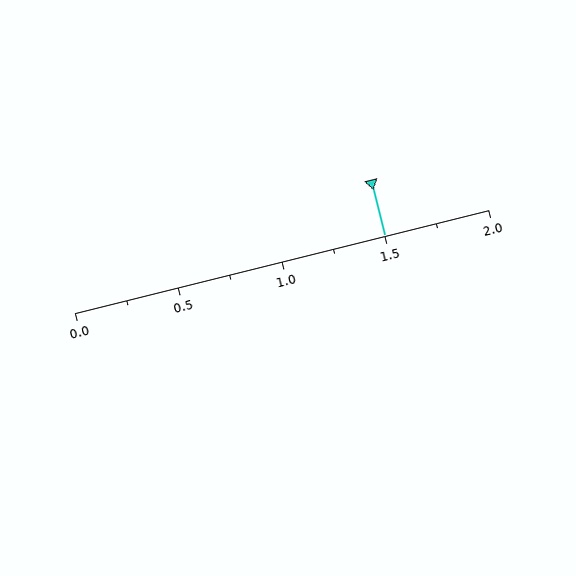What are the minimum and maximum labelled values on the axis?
The axis runs from 0.0 to 2.0.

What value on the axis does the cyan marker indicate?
The marker indicates approximately 1.5.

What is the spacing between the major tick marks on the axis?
The major ticks are spaced 0.5 apart.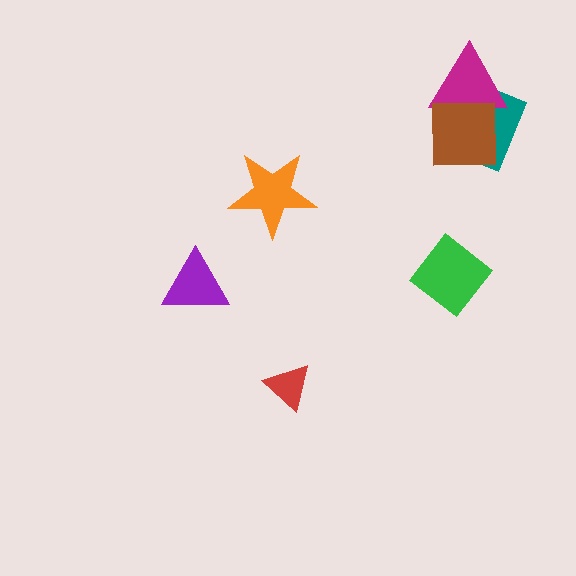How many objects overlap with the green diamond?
0 objects overlap with the green diamond.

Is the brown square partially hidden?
No, no other shape covers it.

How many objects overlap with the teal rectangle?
2 objects overlap with the teal rectangle.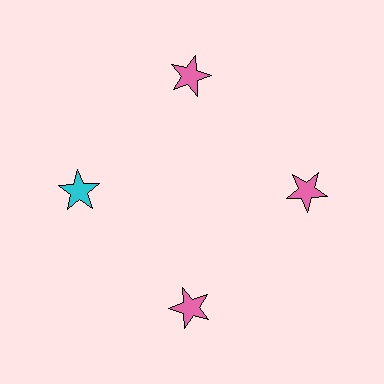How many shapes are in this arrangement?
There are 4 shapes arranged in a ring pattern.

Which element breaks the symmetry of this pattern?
The cyan star at roughly the 9 o'clock position breaks the symmetry. All other shapes are pink stars.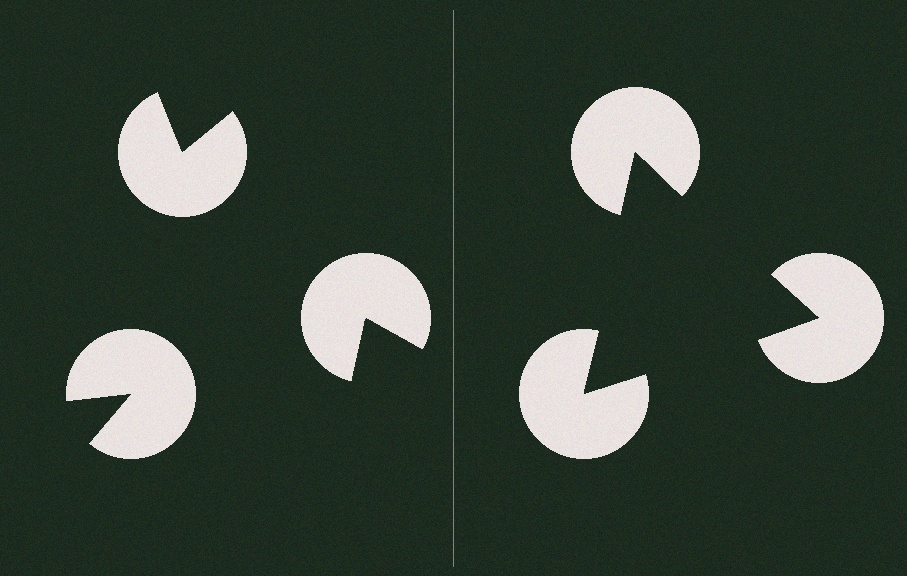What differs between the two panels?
The pac-man discs are positioned identically on both sides; only the wedge orientations differ. On the right they align to a triangle; on the left they are misaligned.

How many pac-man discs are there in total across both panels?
6 — 3 on each side.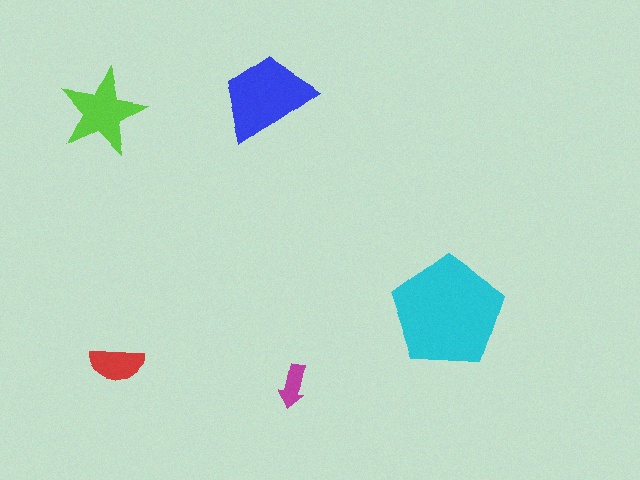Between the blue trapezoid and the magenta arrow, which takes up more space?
The blue trapezoid.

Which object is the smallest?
The magenta arrow.